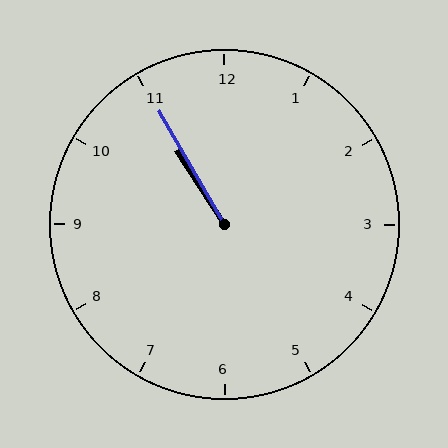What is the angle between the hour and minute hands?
Approximately 2 degrees.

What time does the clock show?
10:55.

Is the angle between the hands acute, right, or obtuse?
It is acute.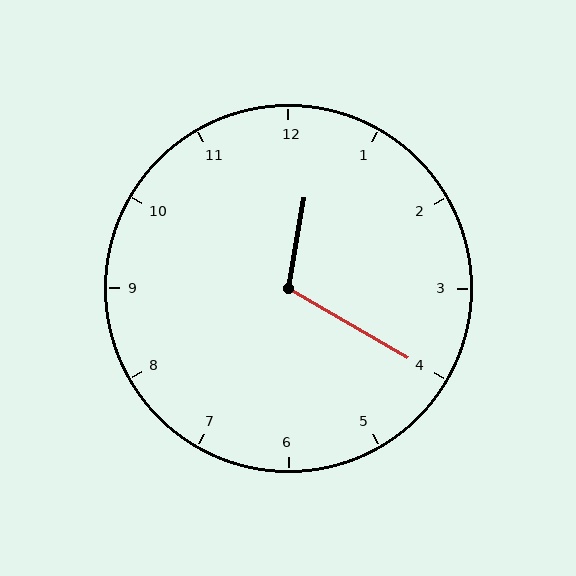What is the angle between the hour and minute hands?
Approximately 110 degrees.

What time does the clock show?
12:20.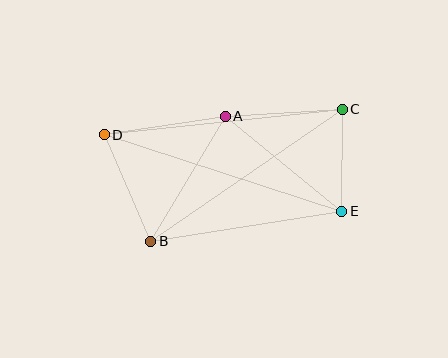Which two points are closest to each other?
Points C and E are closest to each other.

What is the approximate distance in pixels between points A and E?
The distance between A and E is approximately 150 pixels.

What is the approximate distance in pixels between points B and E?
The distance between B and E is approximately 193 pixels.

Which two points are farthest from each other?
Points D and E are farthest from each other.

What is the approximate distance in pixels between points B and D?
The distance between B and D is approximately 116 pixels.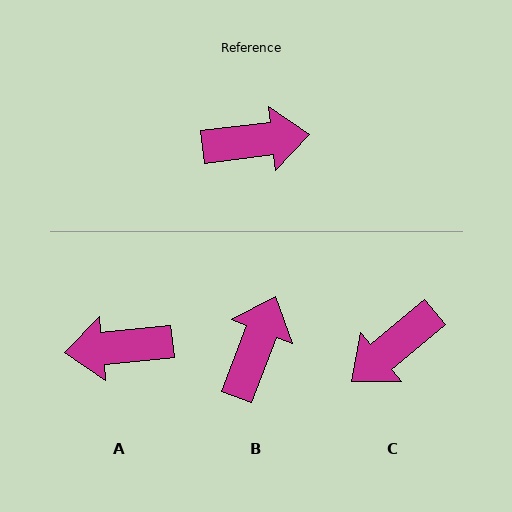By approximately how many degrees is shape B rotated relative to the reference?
Approximately 62 degrees counter-clockwise.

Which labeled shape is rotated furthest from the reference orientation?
A, about 179 degrees away.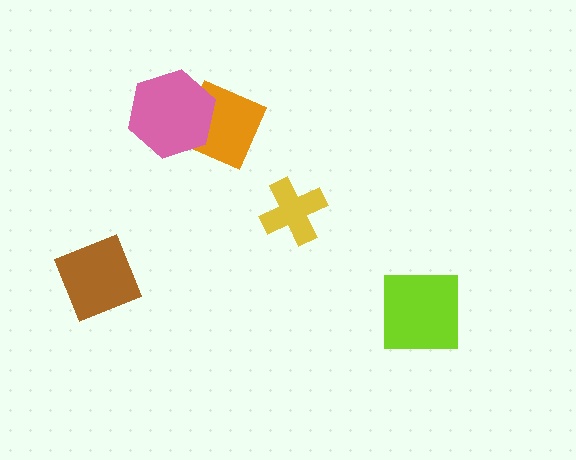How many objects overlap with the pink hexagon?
1 object overlaps with the pink hexagon.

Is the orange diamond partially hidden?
Yes, it is partially covered by another shape.